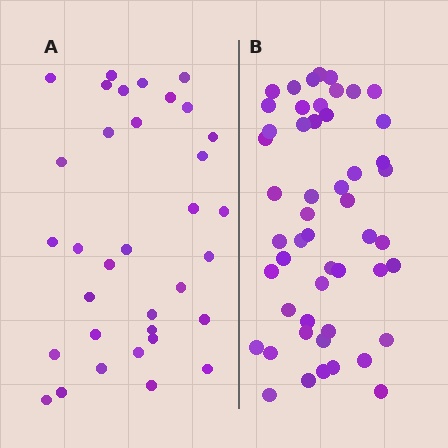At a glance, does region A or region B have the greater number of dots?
Region B (the right region) has more dots.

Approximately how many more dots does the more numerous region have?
Region B has approximately 15 more dots than region A.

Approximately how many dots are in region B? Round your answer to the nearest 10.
About 50 dots. (The exact count is 51, which rounds to 50.)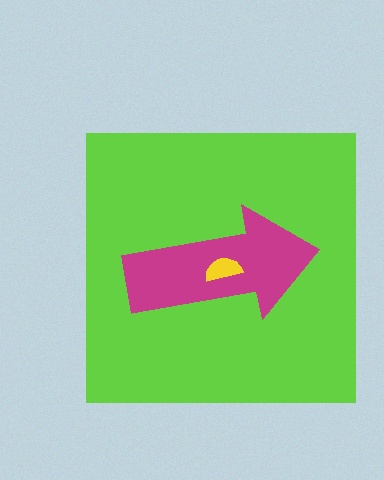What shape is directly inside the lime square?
The magenta arrow.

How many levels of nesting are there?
3.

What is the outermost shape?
The lime square.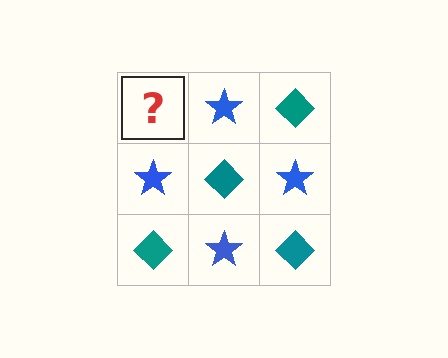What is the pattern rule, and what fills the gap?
The rule is that it alternates teal diamond and blue star in a checkerboard pattern. The gap should be filled with a teal diamond.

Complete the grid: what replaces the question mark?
The question mark should be replaced with a teal diamond.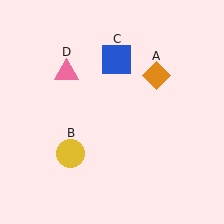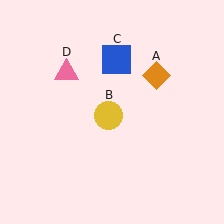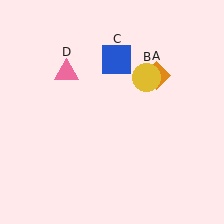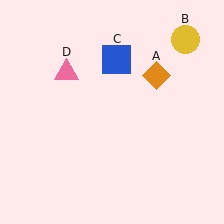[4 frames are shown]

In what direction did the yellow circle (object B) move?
The yellow circle (object B) moved up and to the right.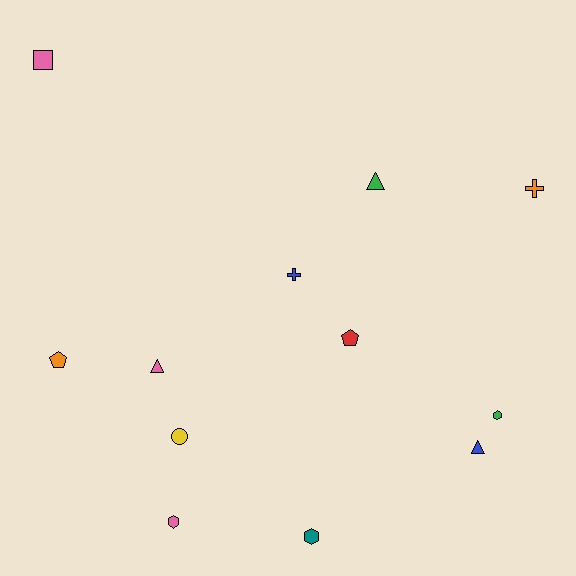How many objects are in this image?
There are 12 objects.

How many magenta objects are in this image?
There are no magenta objects.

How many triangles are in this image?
There are 3 triangles.